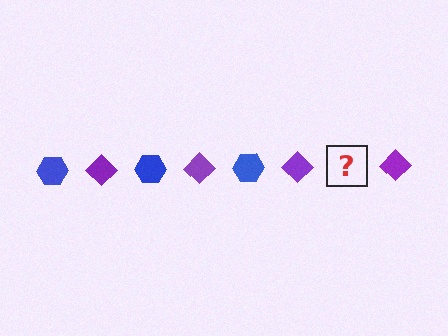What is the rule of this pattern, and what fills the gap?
The rule is that the pattern alternates between blue hexagon and purple diamond. The gap should be filled with a blue hexagon.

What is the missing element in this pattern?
The missing element is a blue hexagon.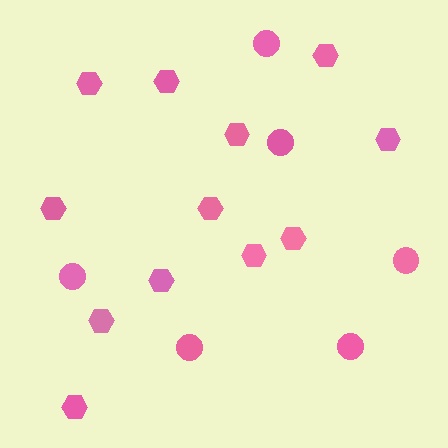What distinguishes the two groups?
There are 2 groups: one group of circles (6) and one group of hexagons (12).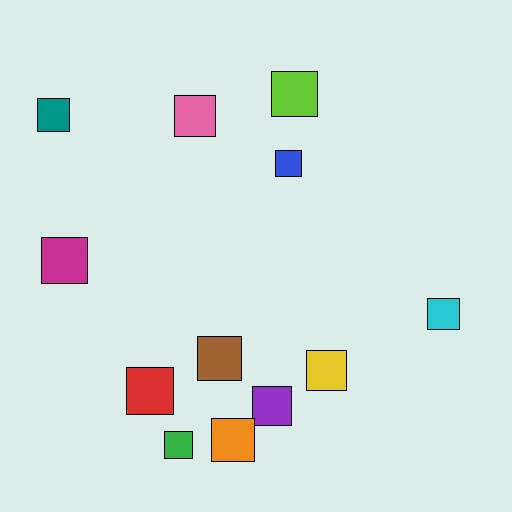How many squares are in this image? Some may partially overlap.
There are 12 squares.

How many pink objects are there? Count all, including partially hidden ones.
There is 1 pink object.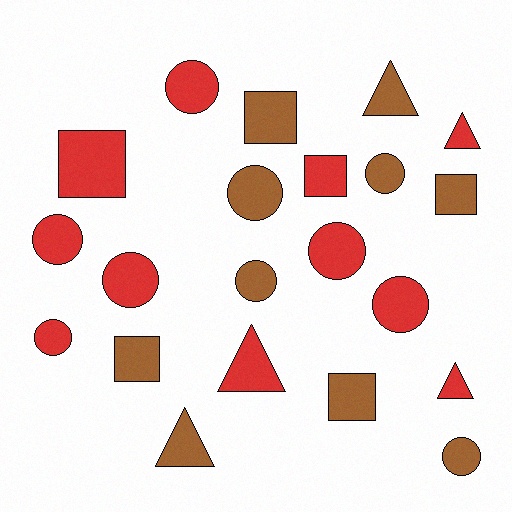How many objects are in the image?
There are 21 objects.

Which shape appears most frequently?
Circle, with 10 objects.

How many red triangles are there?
There are 3 red triangles.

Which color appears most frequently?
Red, with 11 objects.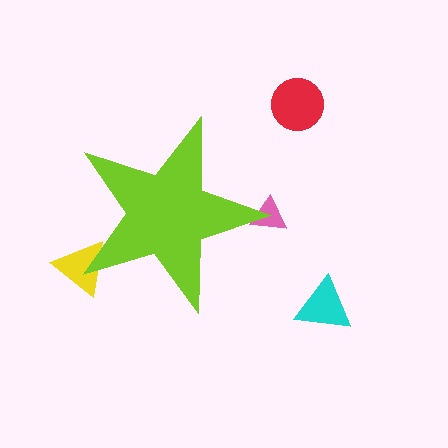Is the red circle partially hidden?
No, the red circle is fully visible.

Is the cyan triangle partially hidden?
No, the cyan triangle is fully visible.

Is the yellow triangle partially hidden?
Yes, the yellow triangle is partially hidden behind the lime star.